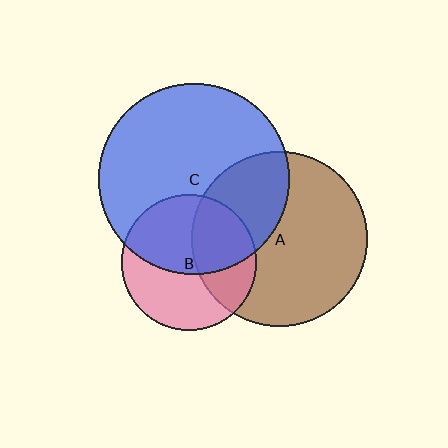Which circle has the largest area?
Circle C (blue).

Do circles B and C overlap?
Yes.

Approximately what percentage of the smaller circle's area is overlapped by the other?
Approximately 55%.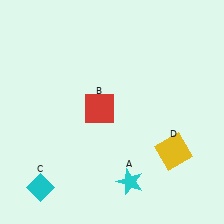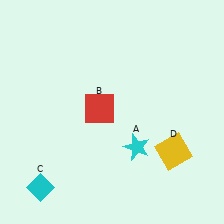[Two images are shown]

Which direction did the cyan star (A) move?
The cyan star (A) moved up.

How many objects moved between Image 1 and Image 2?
1 object moved between the two images.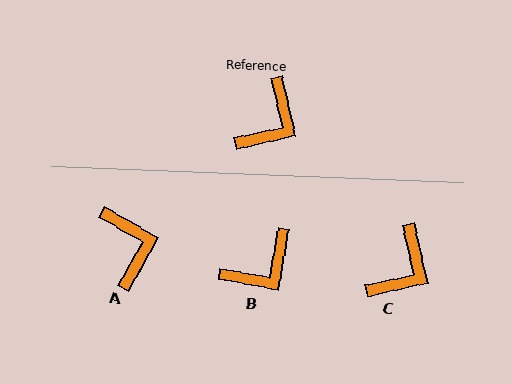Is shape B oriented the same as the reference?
No, it is off by about 23 degrees.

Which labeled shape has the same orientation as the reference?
C.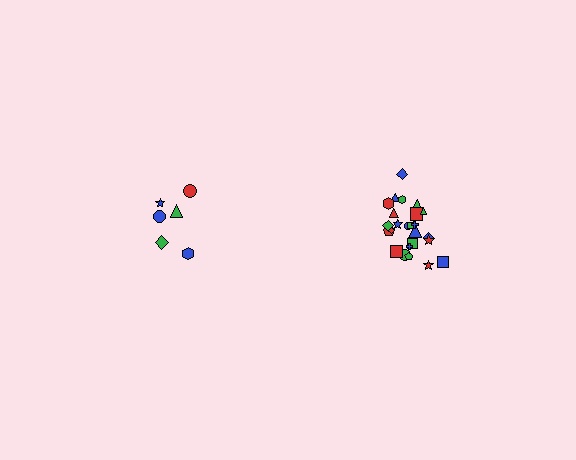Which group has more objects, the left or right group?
The right group.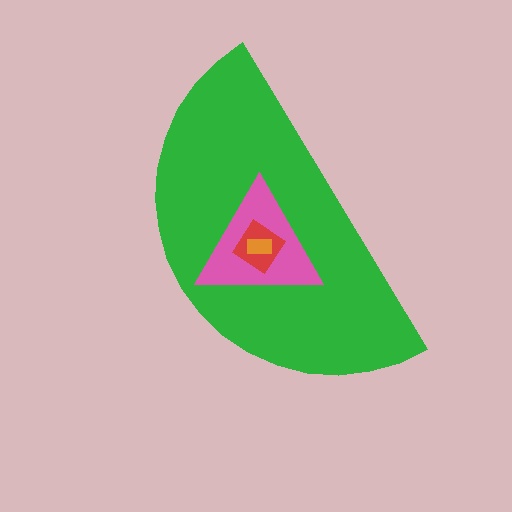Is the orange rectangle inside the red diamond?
Yes.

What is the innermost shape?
The orange rectangle.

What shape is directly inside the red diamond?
The orange rectangle.